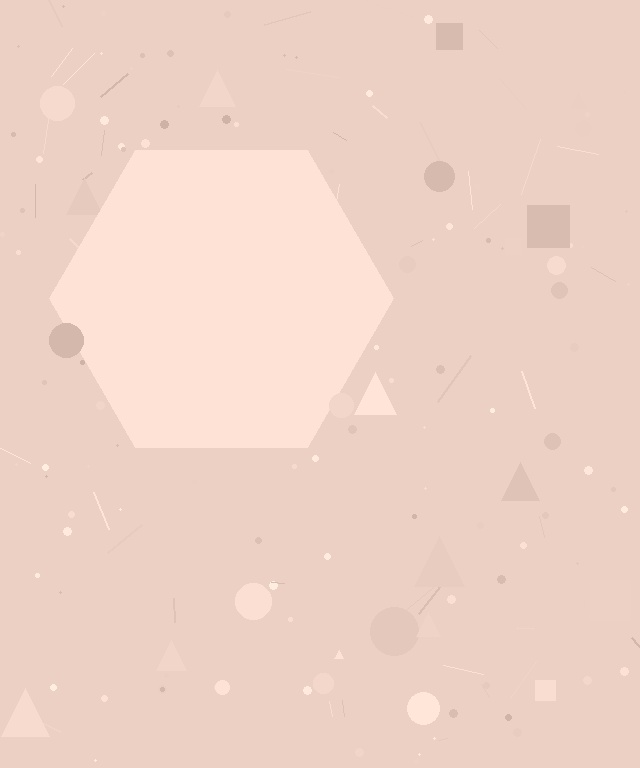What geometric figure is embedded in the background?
A hexagon is embedded in the background.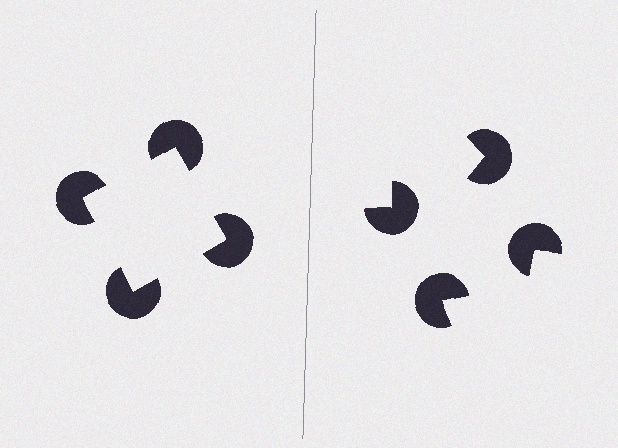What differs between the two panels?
The pac-man discs are positioned identically on both sides; only the wedge orientations differ. On the left they align to a square; on the right they are misaligned.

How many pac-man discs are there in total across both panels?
8 — 4 on each side.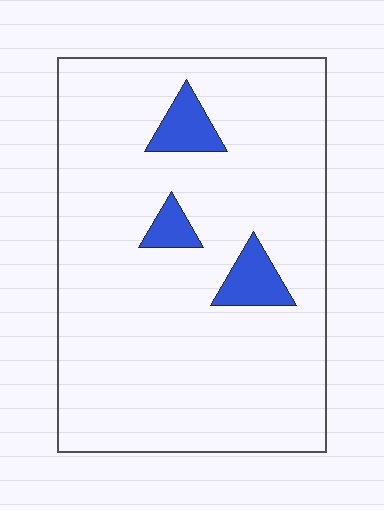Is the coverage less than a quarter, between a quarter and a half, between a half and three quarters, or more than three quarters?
Less than a quarter.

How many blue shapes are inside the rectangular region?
3.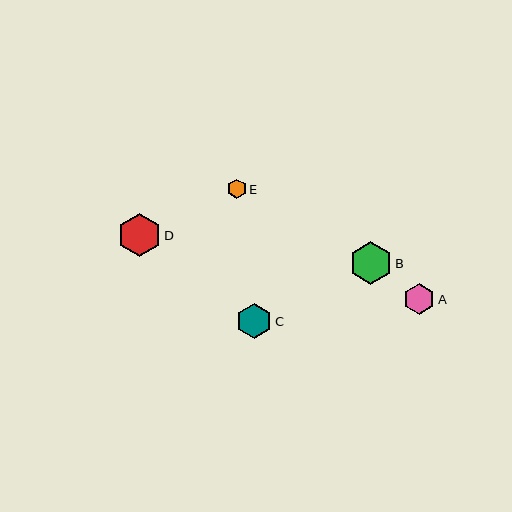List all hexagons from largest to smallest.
From largest to smallest: B, D, C, A, E.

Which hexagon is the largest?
Hexagon B is the largest with a size of approximately 43 pixels.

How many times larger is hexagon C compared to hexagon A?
Hexagon C is approximately 1.1 times the size of hexagon A.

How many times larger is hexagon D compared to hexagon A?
Hexagon D is approximately 1.4 times the size of hexagon A.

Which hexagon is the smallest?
Hexagon E is the smallest with a size of approximately 19 pixels.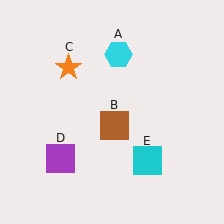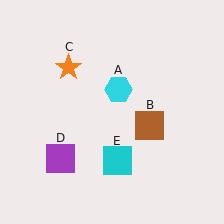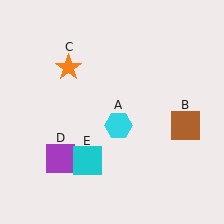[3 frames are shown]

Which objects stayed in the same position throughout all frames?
Orange star (object C) and purple square (object D) remained stationary.